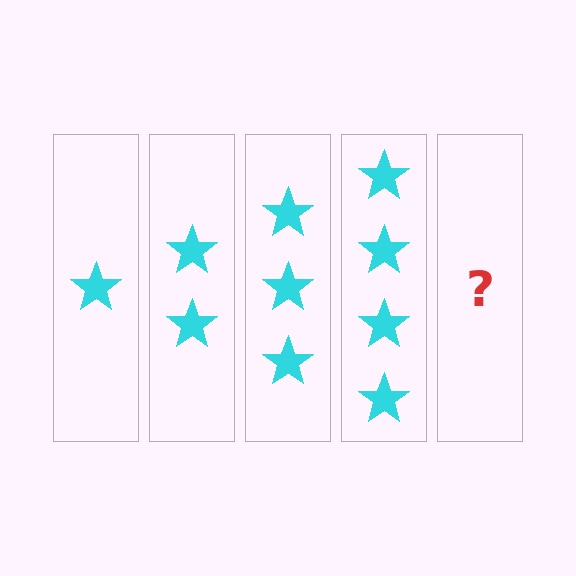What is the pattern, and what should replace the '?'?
The pattern is that each step adds one more star. The '?' should be 5 stars.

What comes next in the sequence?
The next element should be 5 stars.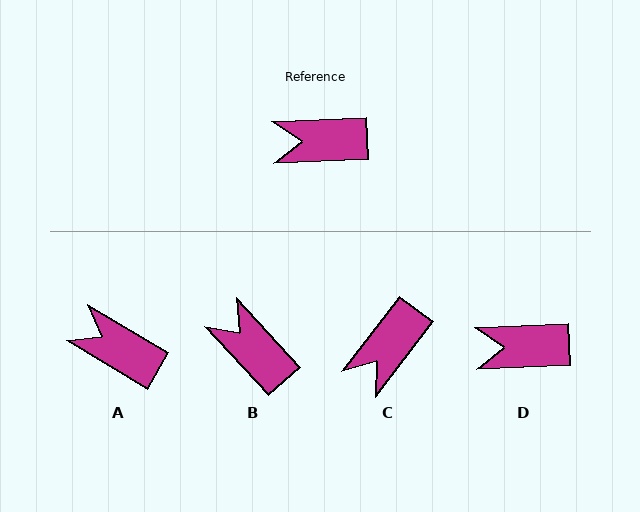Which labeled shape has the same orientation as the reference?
D.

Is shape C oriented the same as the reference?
No, it is off by about 50 degrees.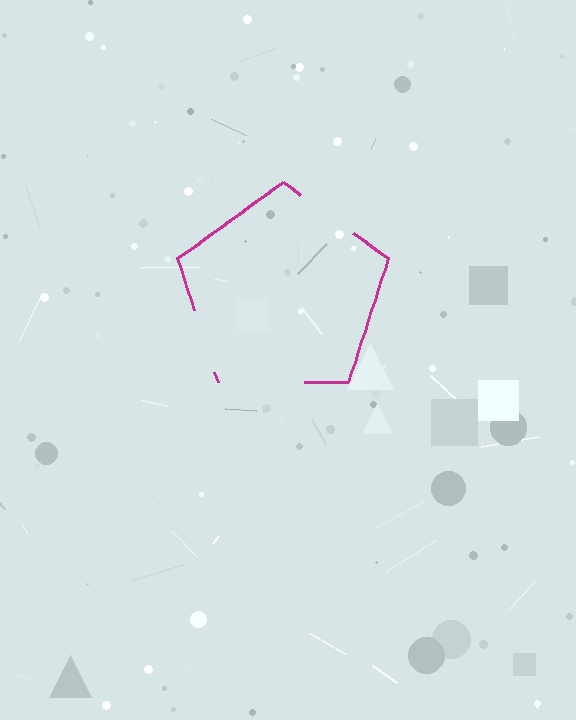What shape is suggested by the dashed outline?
The dashed outline suggests a pentagon.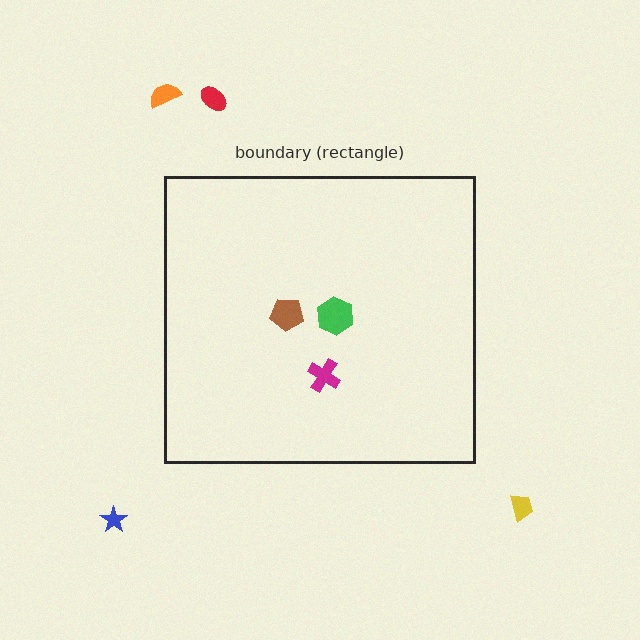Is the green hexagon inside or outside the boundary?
Inside.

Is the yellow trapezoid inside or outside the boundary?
Outside.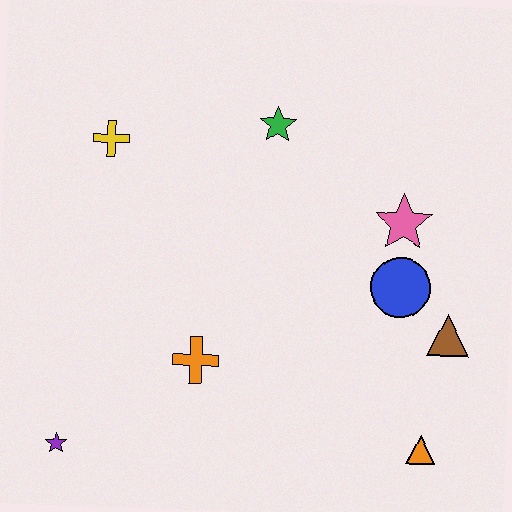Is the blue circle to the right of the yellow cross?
Yes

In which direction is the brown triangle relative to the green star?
The brown triangle is below the green star.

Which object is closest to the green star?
The pink star is closest to the green star.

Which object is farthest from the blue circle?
The purple star is farthest from the blue circle.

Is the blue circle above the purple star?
Yes